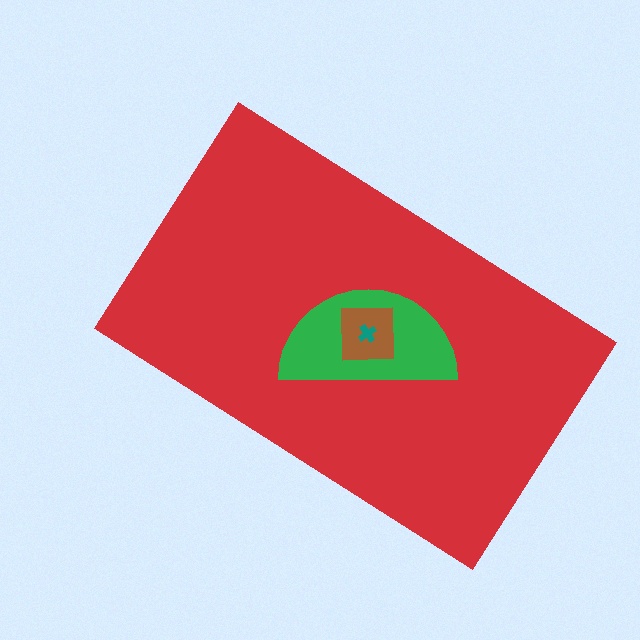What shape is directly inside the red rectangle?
The green semicircle.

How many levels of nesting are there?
4.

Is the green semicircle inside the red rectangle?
Yes.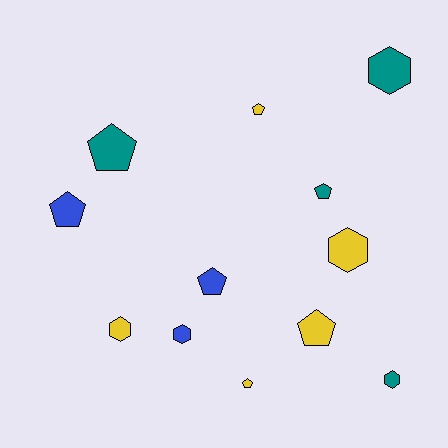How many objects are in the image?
There are 12 objects.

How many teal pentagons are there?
There are 2 teal pentagons.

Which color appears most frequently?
Yellow, with 5 objects.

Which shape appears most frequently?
Pentagon, with 7 objects.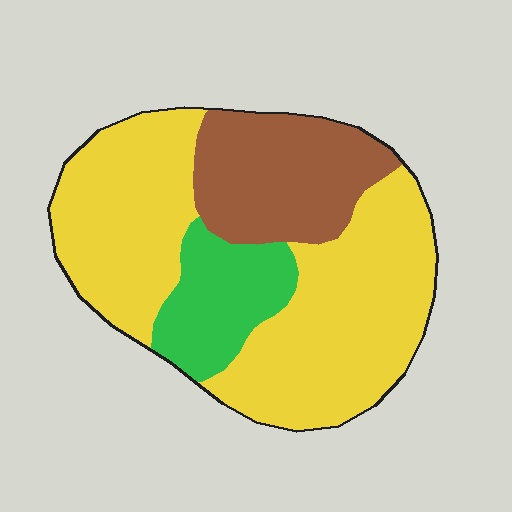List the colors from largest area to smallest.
From largest to smallest: yellow, brown, green.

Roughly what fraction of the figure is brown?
Brown covers roughly 25% of the figure.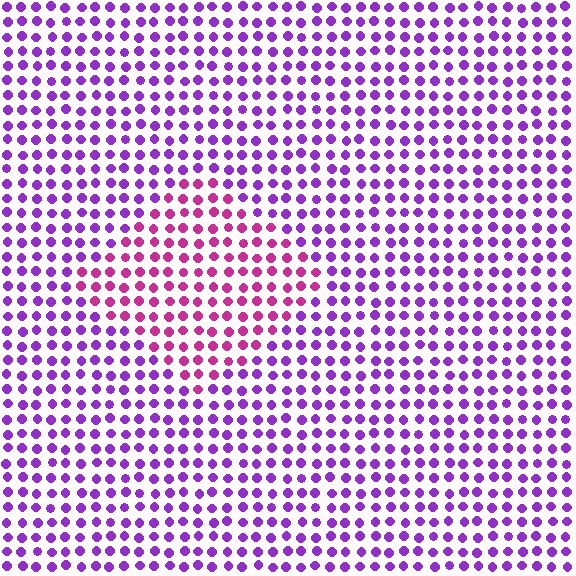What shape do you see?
I see a diamond.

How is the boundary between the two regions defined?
The boundary is defined purely by a slight shift in hue (about 41 degrees). Spacing, size, and orientation are identical on both sides.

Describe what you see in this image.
The image is filled with small purple elements in a uniform arrangement. A diamond-shaped region is visible where the elements are tinted to a slightly different hue, forming a subtle color boundary.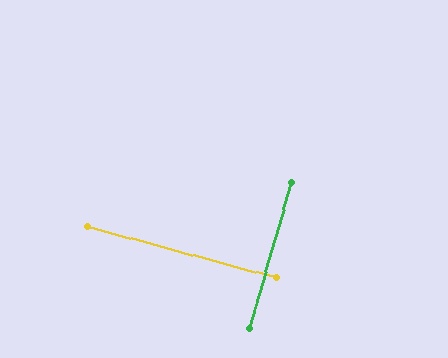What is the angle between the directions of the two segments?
Approximately 89 degrees.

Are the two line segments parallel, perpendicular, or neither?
Perpendicular — they meet at approximately 89°.